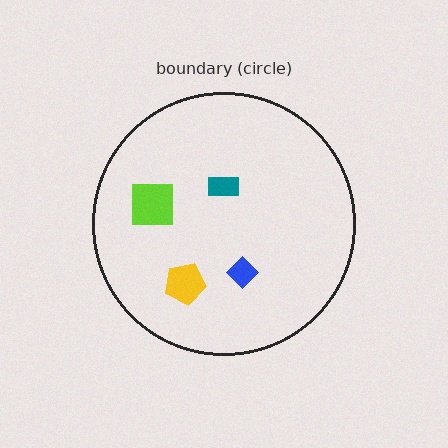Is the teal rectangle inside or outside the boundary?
Inside.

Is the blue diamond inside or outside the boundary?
Inside.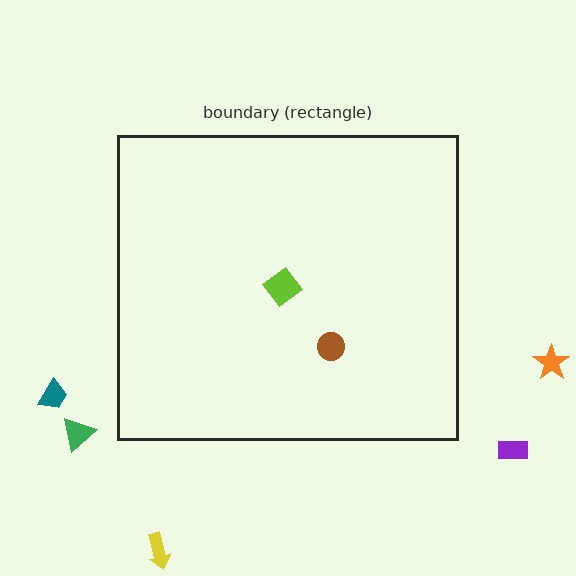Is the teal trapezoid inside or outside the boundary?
Outside.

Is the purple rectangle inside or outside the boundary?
Outside.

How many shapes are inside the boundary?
2 inside, 5 outside.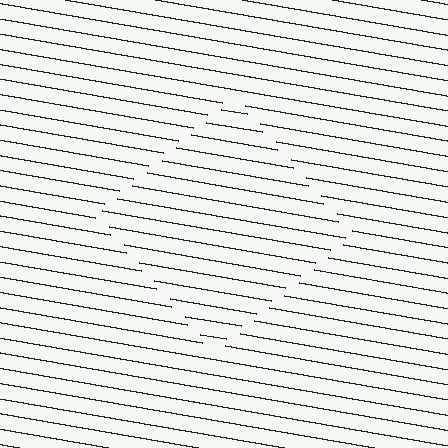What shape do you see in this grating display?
An illusory square. The interior of the shape contains the same grating, shifted by half a period — the contour is defined by the phase discontinuity where line-ends from the inner and outer gratings abut.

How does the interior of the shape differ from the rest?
The interior of the shape contains the same grating, shifted by half a period — the contour is defined by the phase discontinuity where line-ends from the inner and outer gratings abut.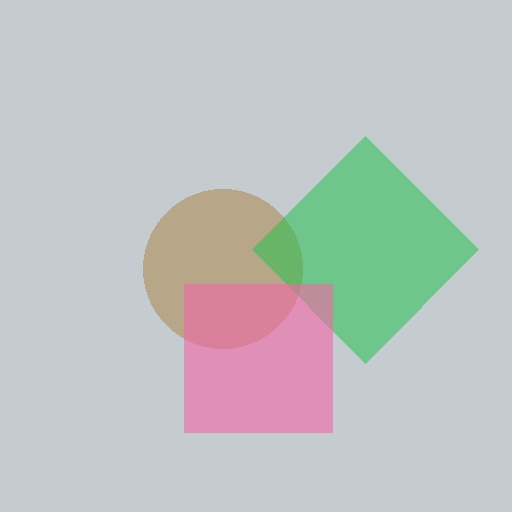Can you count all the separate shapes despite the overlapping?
Yes, there are 3 separate shapes.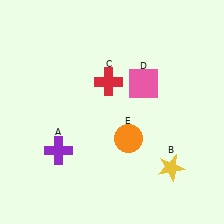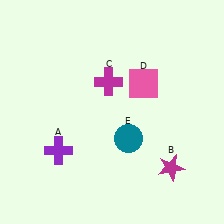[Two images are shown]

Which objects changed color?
B changed from yellow to magenta. C changed from red to magenta. E changed from orange to teal.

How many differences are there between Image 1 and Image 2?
There are 3 differences between the two images.